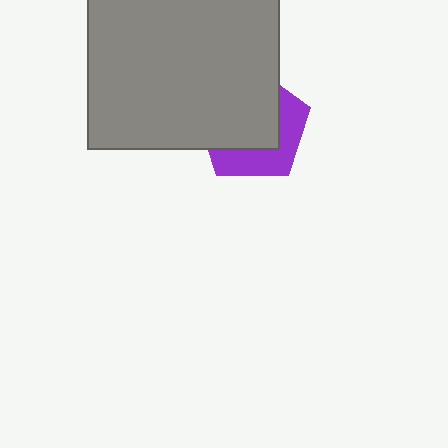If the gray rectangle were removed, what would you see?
You would see the complete purple pentagon.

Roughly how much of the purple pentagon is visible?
A small part of it is visible (roughly 39%).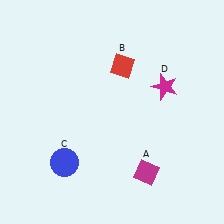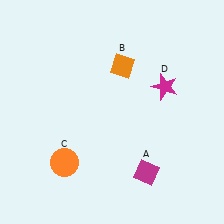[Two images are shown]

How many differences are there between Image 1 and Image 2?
There are 2 differences between the two images.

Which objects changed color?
B changed from red to orange. C changed from blue to orange.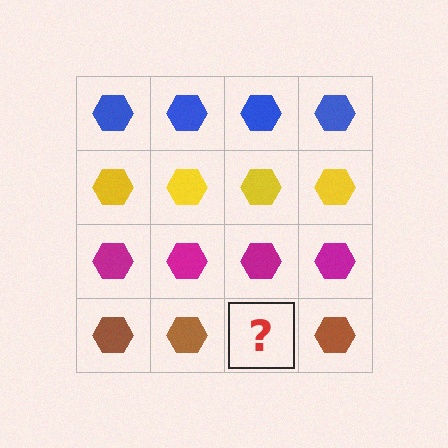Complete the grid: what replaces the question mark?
The question mark should be replaced with a brown hexagon.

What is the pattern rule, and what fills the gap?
The rule is that each row has a consistent color. The gap should be filled with a brown hexagon.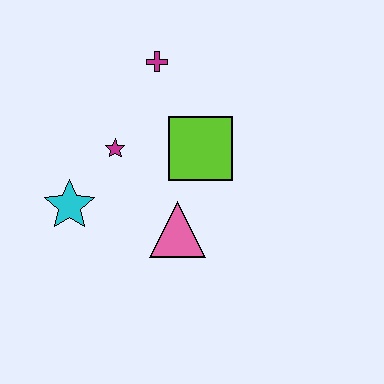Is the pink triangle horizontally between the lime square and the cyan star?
Yes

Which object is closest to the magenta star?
The cyan star is closest to the magenta star.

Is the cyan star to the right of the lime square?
No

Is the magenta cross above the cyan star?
Yes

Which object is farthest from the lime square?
The cyan star is farthest from the lime square.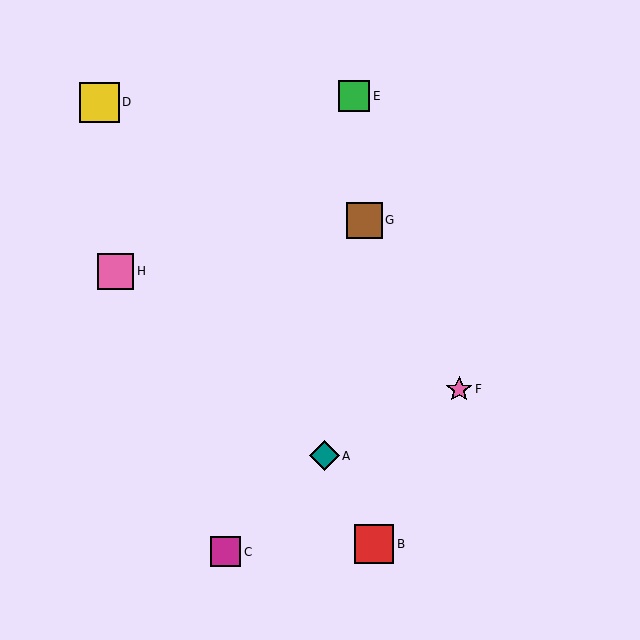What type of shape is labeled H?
Shape H is a pink square.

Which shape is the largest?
The yellow square (labeled D) is the largest.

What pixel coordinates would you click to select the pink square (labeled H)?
Click at (116, 271) to select the pink square H.